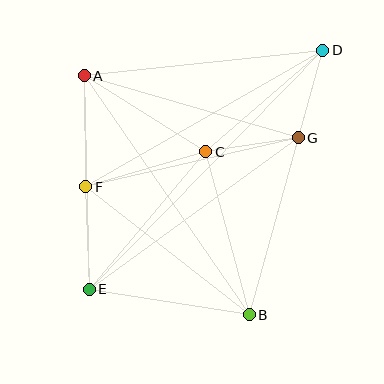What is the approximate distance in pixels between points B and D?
The distance between B and D is approximately 275 pixels.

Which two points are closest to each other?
Points D and G are closest to each other.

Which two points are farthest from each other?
Points D and E are farthest from each other.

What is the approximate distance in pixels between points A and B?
The distance between A and B is approximately 291 pixels.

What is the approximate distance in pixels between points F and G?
The distance between F and G is approximately 218 pixels.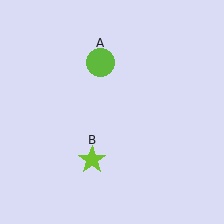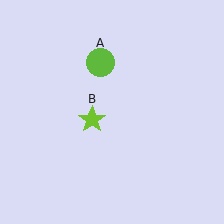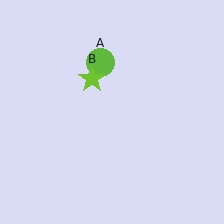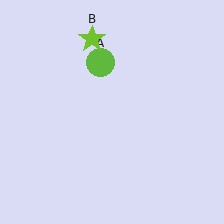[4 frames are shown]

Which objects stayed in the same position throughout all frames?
Lime circle (object A) remained stationary.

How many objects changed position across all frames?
1 object changed position: lime star (object B).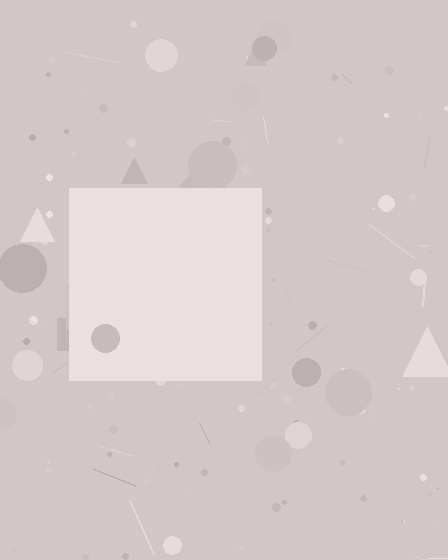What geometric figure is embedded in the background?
A square is embedded in the background.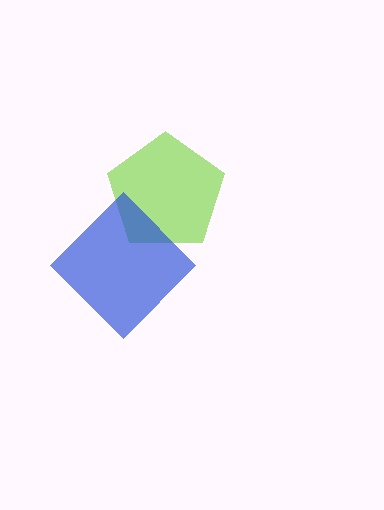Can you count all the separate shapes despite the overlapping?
Yes, there are 2 separate shapes.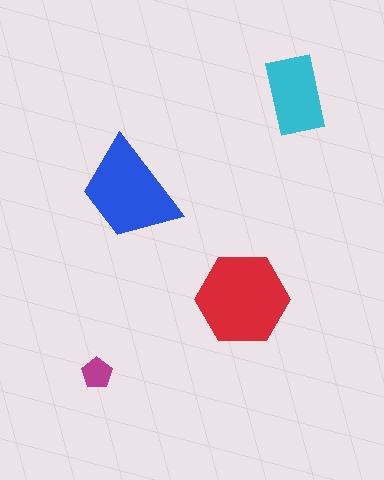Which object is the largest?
The red hexagon.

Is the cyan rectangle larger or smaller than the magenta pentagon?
Larger.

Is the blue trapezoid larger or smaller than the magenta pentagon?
Larger.